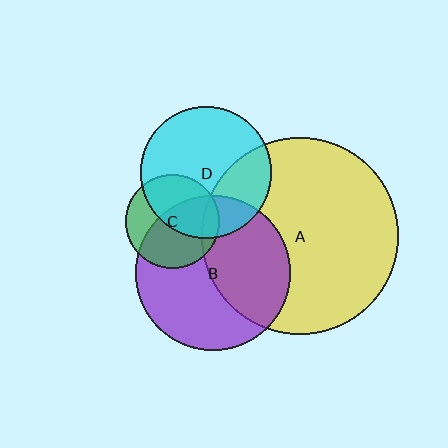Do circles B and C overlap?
Yes.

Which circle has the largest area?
Circle A (yellow).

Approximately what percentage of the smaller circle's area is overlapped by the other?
Approximately 60%.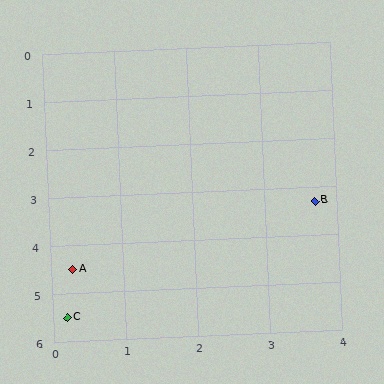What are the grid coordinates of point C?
Point C is at approximately (0.2, 5.5).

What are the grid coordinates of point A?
Point A is at approximately (0.3, 4.5).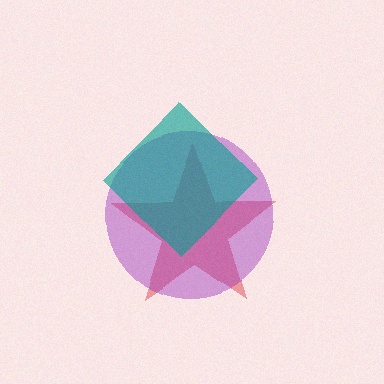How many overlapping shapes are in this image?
There are 3 overlapping shapes in the image.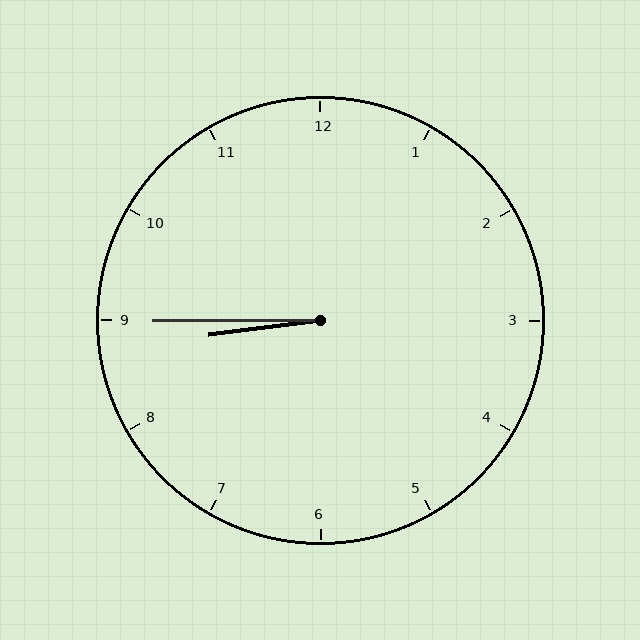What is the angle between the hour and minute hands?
Approximately 8 degrees.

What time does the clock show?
8:45.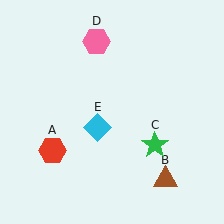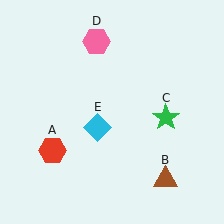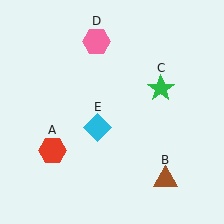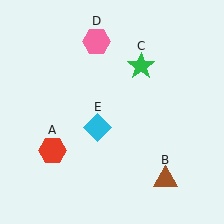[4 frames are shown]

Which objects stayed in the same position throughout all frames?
Red hexagon (object A) and brown triangle (object B) and pink hexagon (object D) and cyan diamond (object E) remained stationary.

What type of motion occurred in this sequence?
The green star (object C) rotated counterclockwise around the center of the scene.